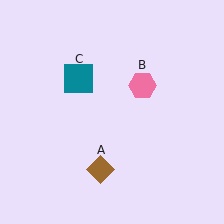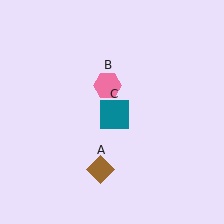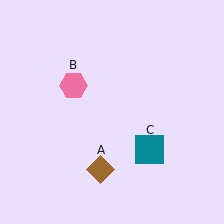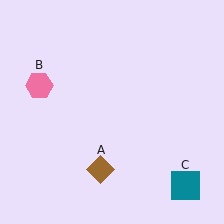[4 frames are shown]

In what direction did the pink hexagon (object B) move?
The pink hexagon (object B) moved left.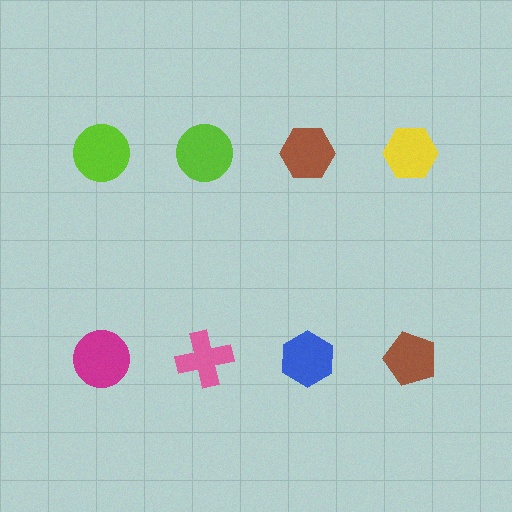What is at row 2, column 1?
A magenta circle.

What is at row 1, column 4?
A yellow hexagon.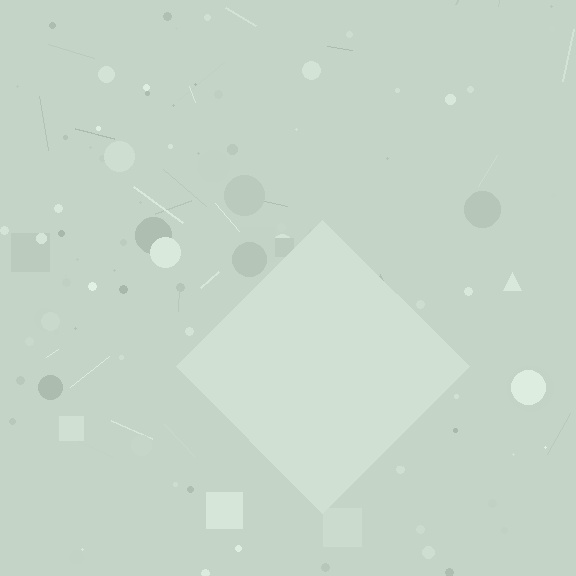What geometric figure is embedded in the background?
A diamond is embedded in the background.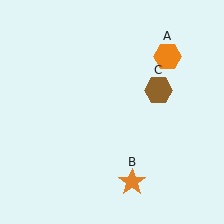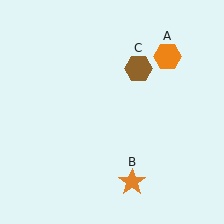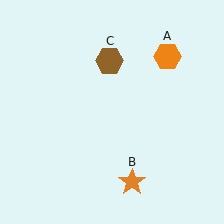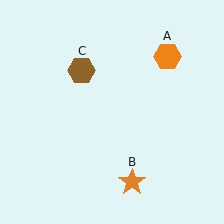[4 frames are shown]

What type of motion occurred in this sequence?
The brown hexagon (object C) rotated counterclockwise around the center of the scene.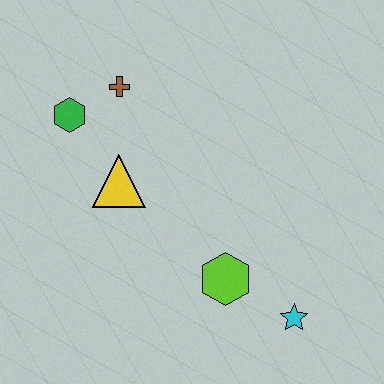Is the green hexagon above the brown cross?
No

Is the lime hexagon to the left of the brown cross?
No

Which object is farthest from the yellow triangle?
The cyan star is farthest from the yellow triangle.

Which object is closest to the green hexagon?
The brown cross is closest to the green hexagon.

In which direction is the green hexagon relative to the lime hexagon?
The green hexagon is above the lime hexagon.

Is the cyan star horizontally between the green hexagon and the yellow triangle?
No